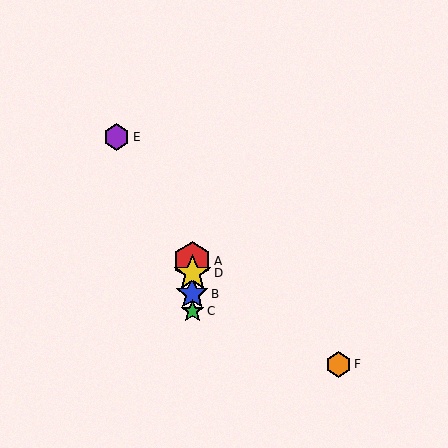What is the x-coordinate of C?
Object C is at x≈192.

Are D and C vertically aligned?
Yes, both are at x≈192.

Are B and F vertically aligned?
No, B is at x≈192 and F is at x≈339.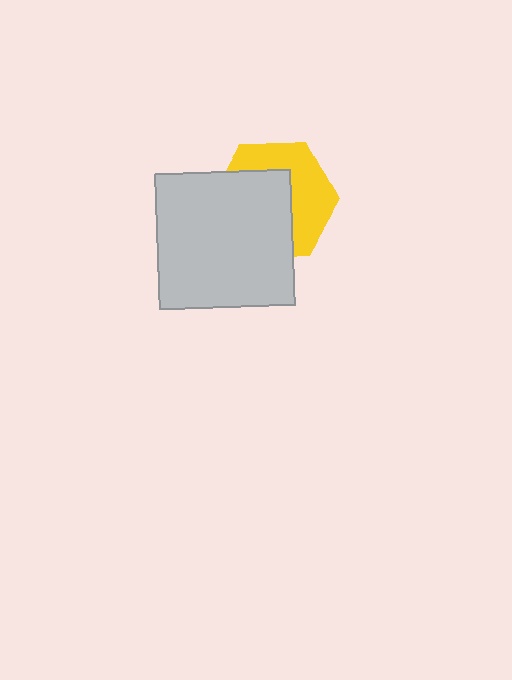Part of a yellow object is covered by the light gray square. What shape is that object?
It is a hexagon.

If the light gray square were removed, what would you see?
You would see the complete yellow hexagon.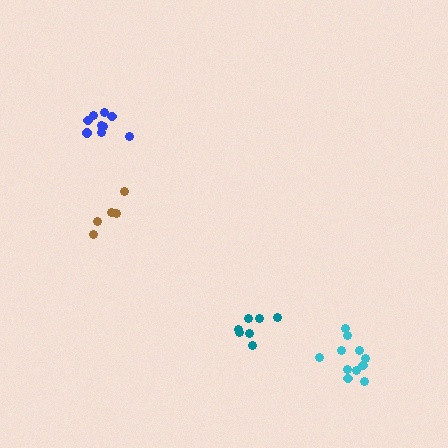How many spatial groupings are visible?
There are 4 spatial groupings.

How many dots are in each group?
Group 1: 11 dots, Group 2: 9 dots, Group 3: 5 dots, Group 4: 7 dots (32 total).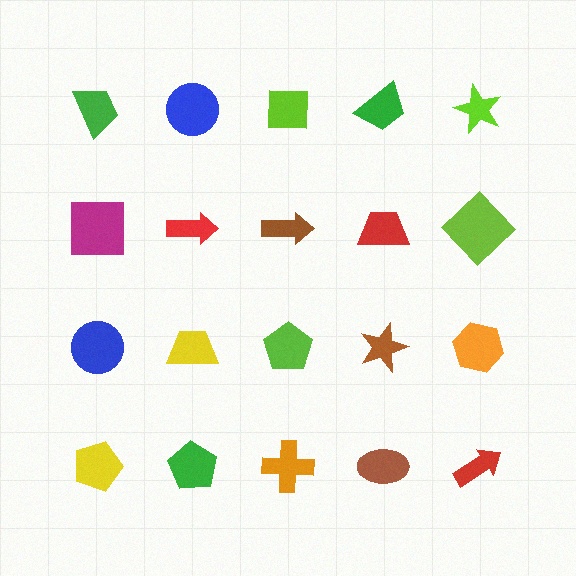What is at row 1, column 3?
A lime square.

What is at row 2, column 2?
A red arrow.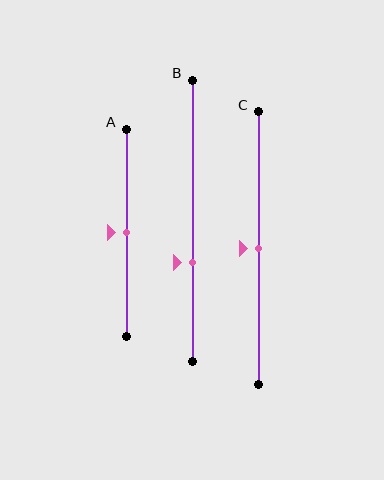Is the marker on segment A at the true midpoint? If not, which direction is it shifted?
Yes, the marker on segment A is at the true midpoint.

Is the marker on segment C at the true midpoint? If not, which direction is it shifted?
Yes, the marker on segment C is at the true midpoint.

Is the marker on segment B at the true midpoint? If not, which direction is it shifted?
No, the marker on segment B is shifted downward by about 15% of the segment length.